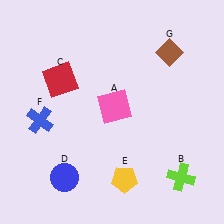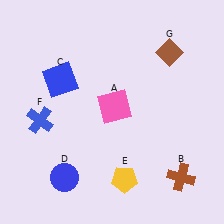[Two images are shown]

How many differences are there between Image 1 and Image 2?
There are 2 differences between the two images.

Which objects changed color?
B changed from lime to brown. C changed from red to blue.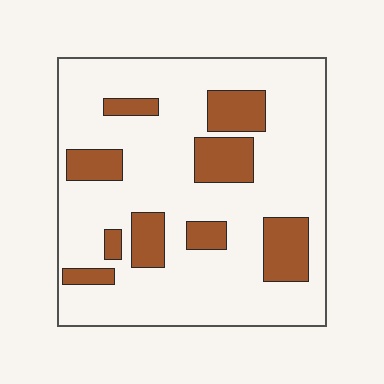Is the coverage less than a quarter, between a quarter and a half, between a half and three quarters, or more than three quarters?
Less than a quarter.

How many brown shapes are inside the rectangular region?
9.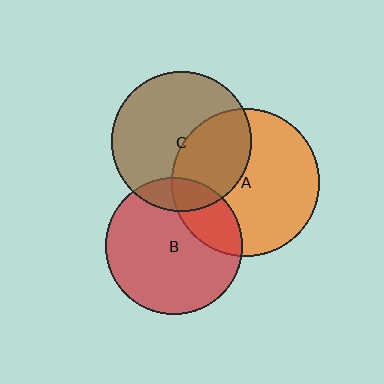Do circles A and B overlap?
Yes.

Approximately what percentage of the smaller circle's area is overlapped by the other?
Approximately 25%.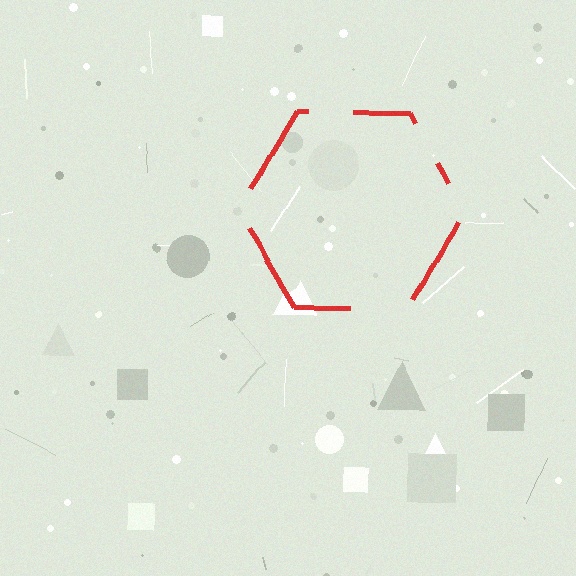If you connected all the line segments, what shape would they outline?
They would outline a hexagon.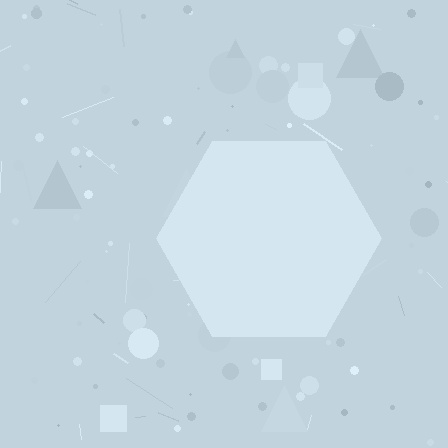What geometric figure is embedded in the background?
A hexagon is embedded in the background.